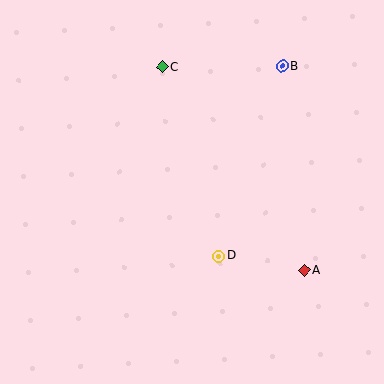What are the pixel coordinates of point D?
Point D is at (219, 256).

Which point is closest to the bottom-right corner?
Point A is closest to the bottom-right corner.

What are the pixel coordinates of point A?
Point A is at (304, 270).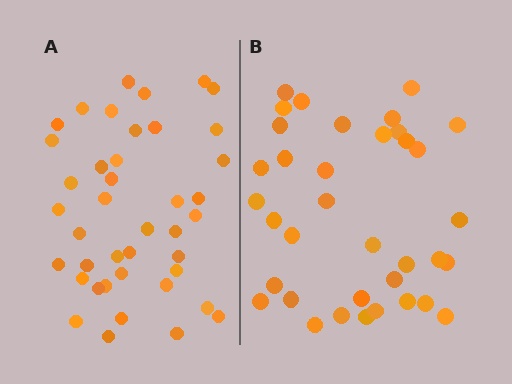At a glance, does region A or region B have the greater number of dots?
Region A (the left region) has more dots.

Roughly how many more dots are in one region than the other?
Region A has about 5 more dots than region B.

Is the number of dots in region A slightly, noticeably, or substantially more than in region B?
Region A has only slightly more — the two regions are fairly close. The ratio is roughly 1.1 to 1.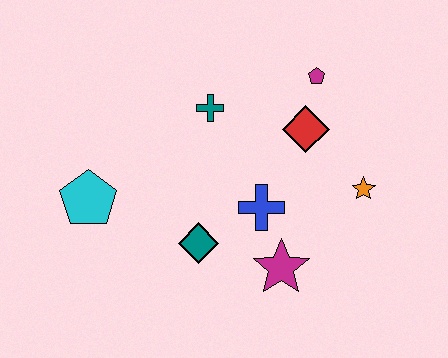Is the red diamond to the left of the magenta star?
No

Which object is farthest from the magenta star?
The cyan pentagon is farthest from the magenta star.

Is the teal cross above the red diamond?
Yes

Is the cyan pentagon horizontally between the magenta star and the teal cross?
No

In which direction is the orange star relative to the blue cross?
The orange star is to the right of the blue cross.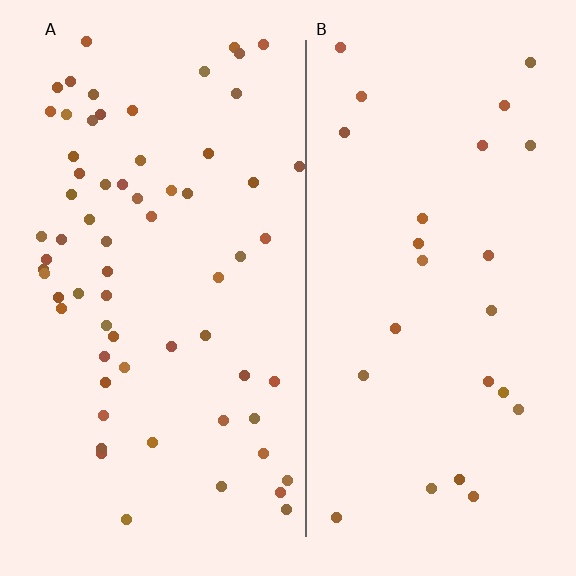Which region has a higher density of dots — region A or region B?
A (the left).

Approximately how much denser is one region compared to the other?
Approximately 2.6× — region A over region B.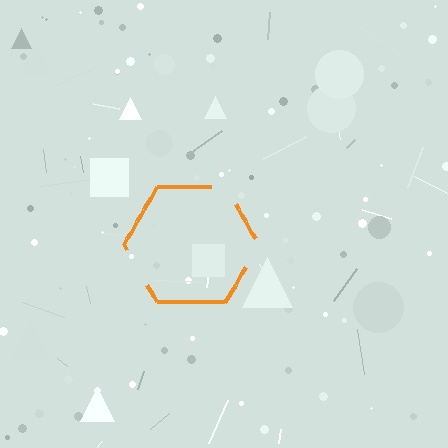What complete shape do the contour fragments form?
The contour fragments form a hexagon.